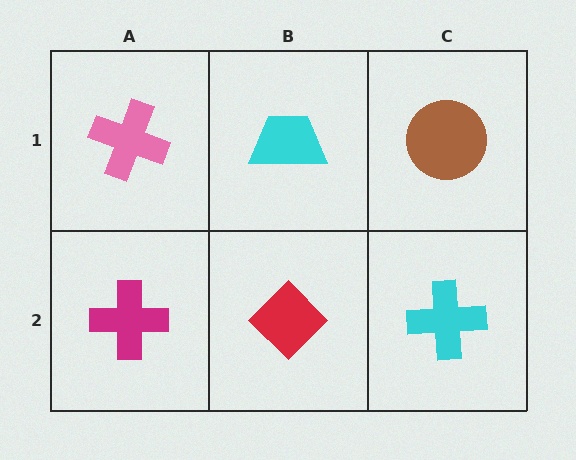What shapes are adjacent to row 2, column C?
A brown circle (row 1, column C), a red diamond (row 2, column B).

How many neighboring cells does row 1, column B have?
3.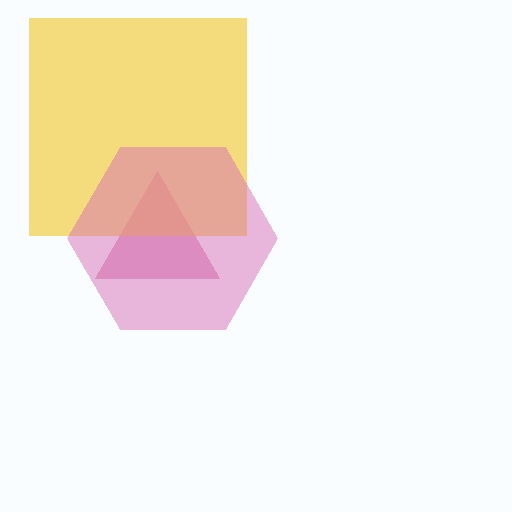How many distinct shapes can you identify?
There are 3 distinct shapes: a magenta triangle, a yellow square, a pink hexagon.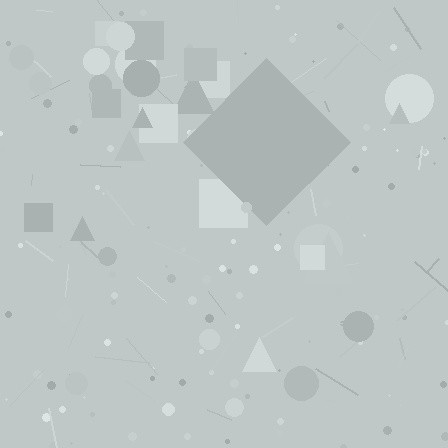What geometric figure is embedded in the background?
A diamond is embedded in the background.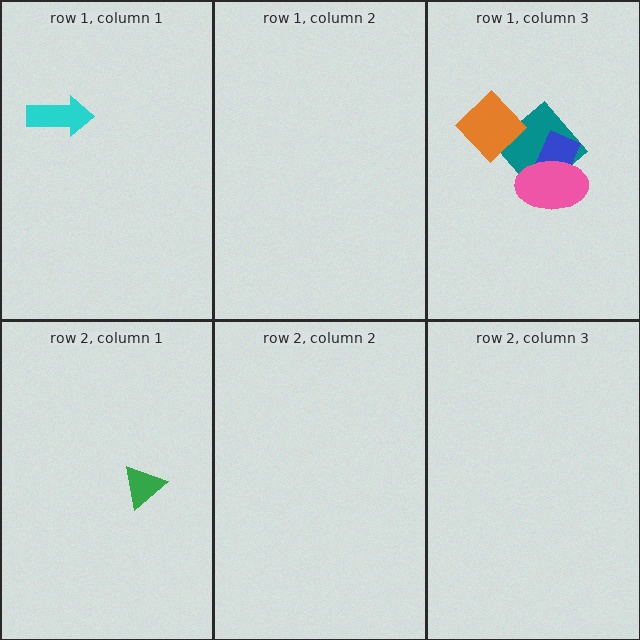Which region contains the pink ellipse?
The row 1, column 3 region.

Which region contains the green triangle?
The row 2, column 1 region.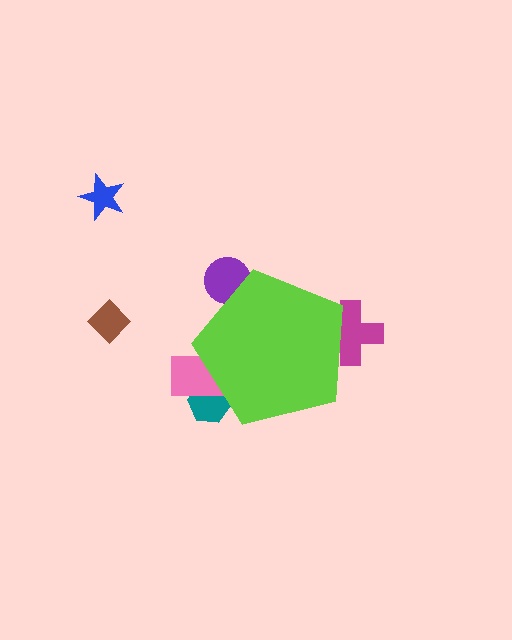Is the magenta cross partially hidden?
Yes, the magenta cross is partially hidden behind the lime pentagon.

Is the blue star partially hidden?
No, the blue star is fully visible.